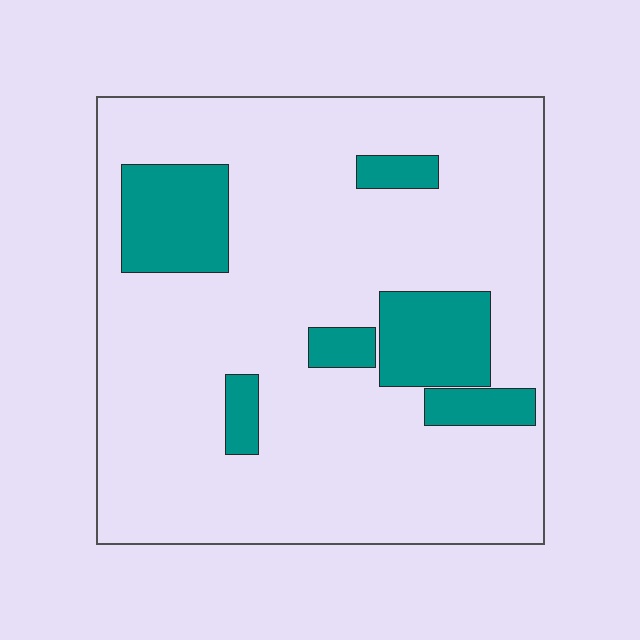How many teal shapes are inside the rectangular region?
6.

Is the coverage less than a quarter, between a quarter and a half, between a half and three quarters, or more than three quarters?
Less than a quarter.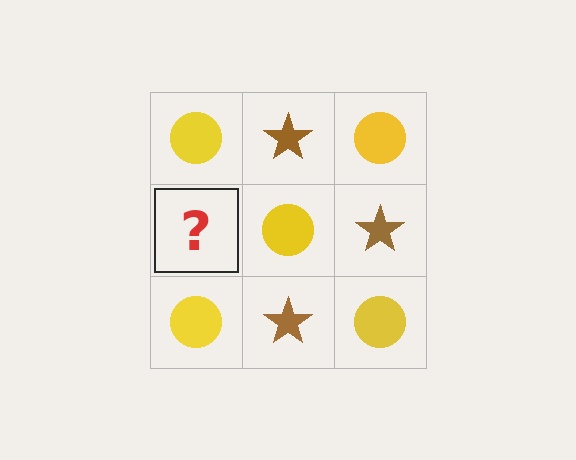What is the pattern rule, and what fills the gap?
The rule is that it alternates yellow circle and brown star in a checkerboard pattern. The gap should be filled with a brown star.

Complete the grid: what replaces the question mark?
The question mark should be replaced with a brown star.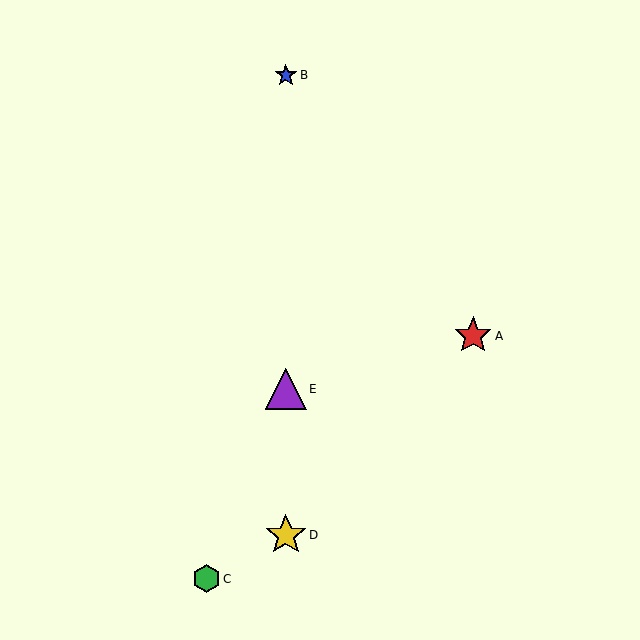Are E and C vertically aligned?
No, E is at x≈286 and C is at x≈206.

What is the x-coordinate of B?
Object B is at x≈286.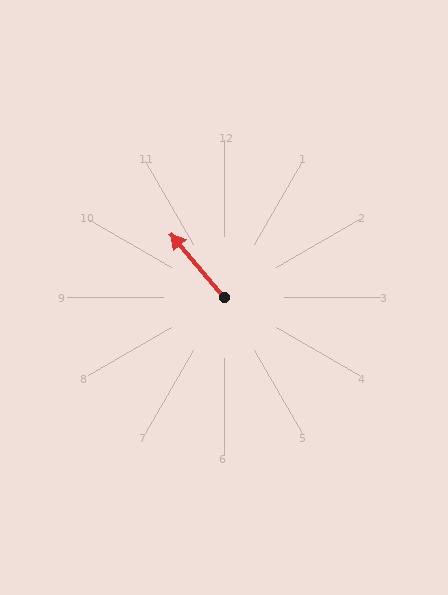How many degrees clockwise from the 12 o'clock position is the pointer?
Approximately 320 degrees.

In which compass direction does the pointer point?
Northwest.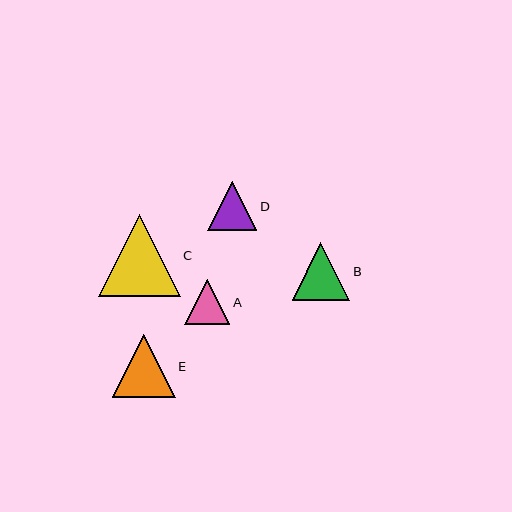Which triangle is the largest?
Triangle C is the largest with a size of approximately 82 pixels.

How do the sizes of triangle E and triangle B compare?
Triangle E and triangle B are approximately the same size.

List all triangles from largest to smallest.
From largest to smallest: C, E, B, D, A.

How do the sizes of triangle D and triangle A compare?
Triangle D and triangle A are approximately the same size.